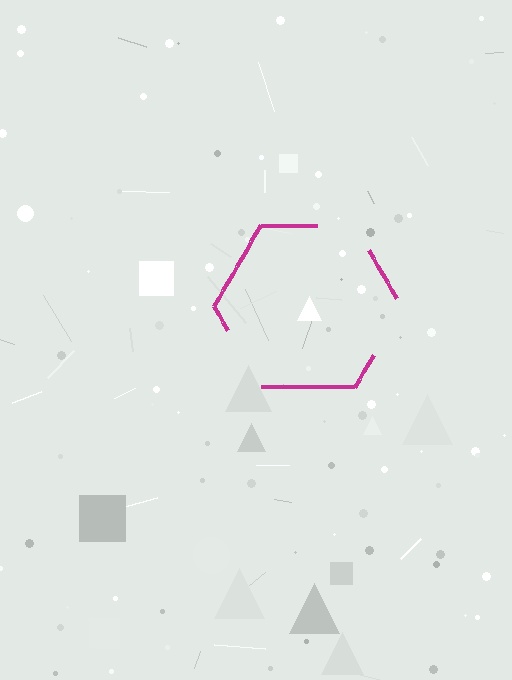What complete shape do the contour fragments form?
The contour fragments form a hexagon.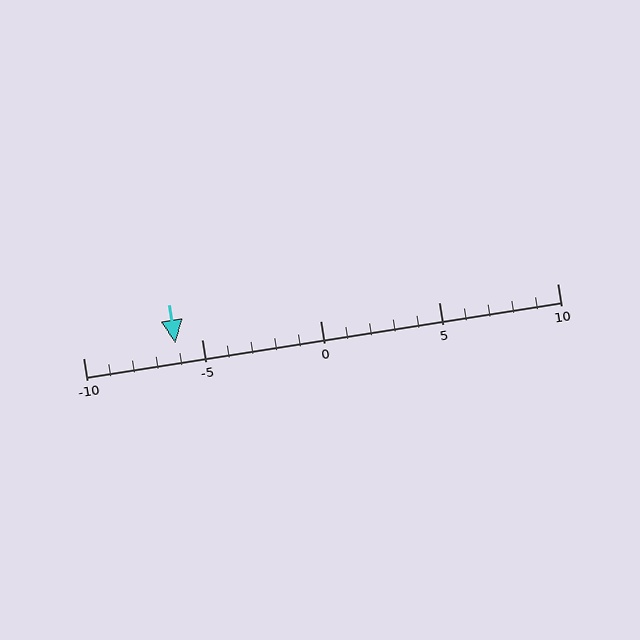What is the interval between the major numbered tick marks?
The major tick marks are spaced 5 units apart.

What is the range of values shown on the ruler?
The ruler shows values from -10 to 10.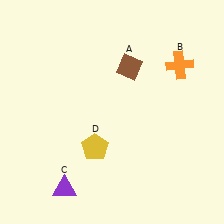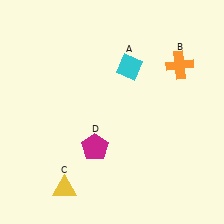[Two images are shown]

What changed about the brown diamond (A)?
In Image 1, A is brown. In Image 2, it changed to cyan.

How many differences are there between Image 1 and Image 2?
There are 3 differences between the two images.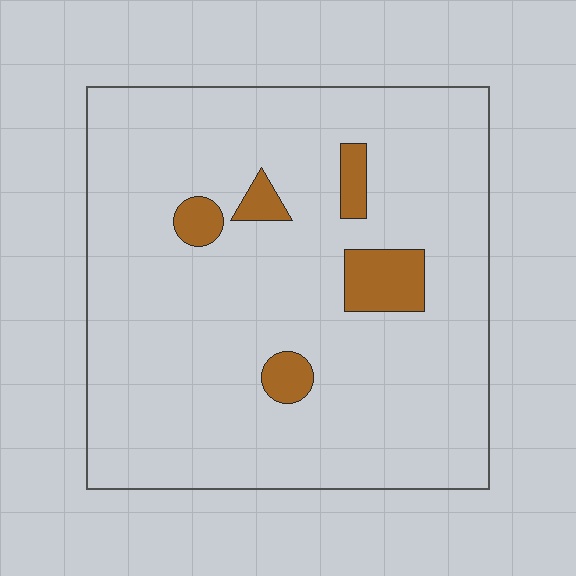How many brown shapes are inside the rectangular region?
5.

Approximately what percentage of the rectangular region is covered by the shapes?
Approximately 10%.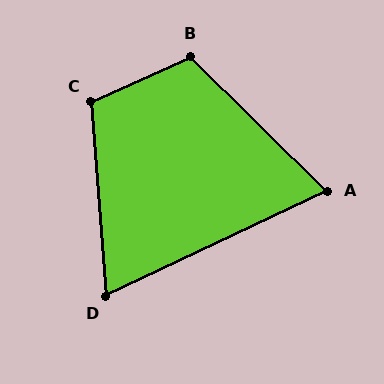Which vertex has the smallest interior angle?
D, at approximately 69 degrees.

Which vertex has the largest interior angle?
B, at approximately 111 degrees.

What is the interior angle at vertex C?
Approximately 110 degrees (obtuse).